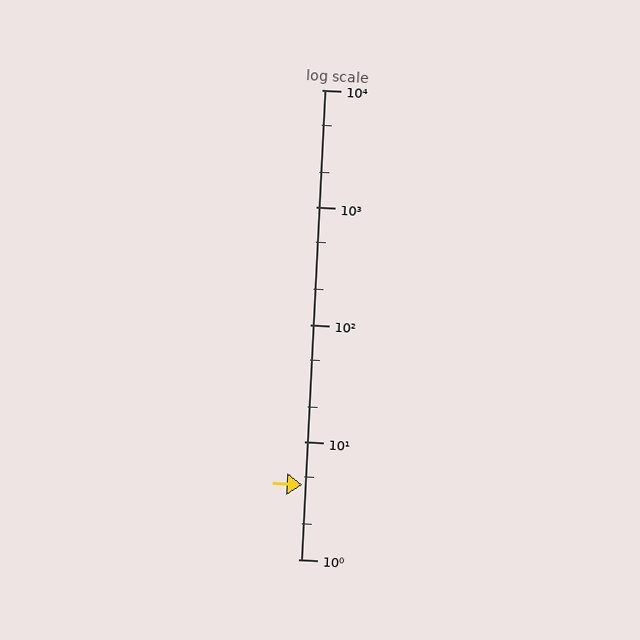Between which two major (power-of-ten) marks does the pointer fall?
The pointer is between 1 and 10.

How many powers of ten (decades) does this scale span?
The scale spans 4 decades, from 1 to 10000.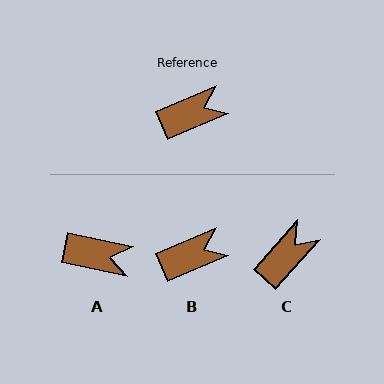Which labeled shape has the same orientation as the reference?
B.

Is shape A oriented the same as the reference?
No, it is off by about 35 degrees.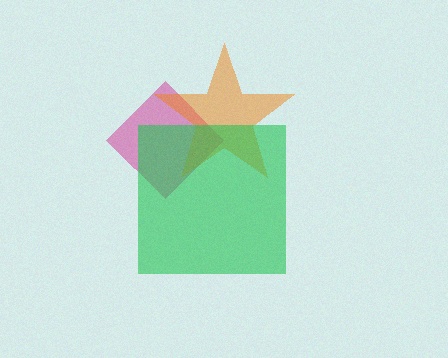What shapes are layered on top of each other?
The layered shapes are: a magenta diamond, an orange star, a green square.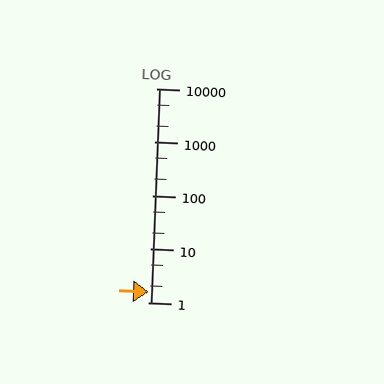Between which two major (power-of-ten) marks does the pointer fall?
The pointer is between 1 and 10.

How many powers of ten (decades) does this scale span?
The scale spans 4 decades, from 1 to 10000.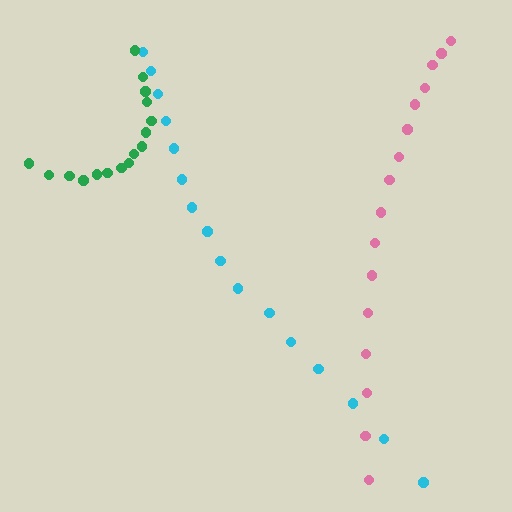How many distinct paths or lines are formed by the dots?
There are 3 distinct paths.